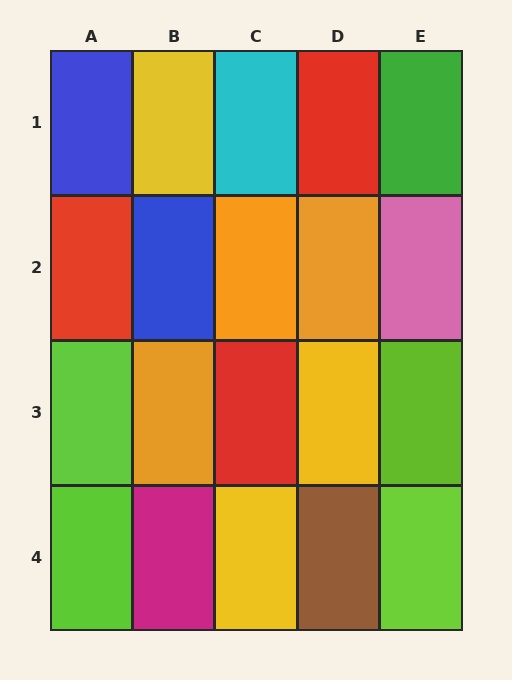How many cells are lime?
4 cells are lime.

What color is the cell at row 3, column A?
Lime.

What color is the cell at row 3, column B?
Orange.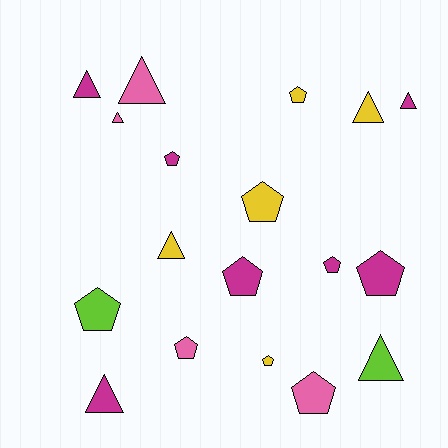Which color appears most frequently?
Magenta, with 7 objects.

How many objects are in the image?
There are 18 objects.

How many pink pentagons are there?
There are 2 pink pentagons.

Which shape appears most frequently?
Pentagon, with 10 objects.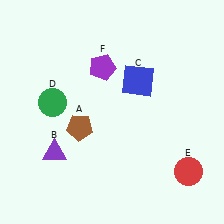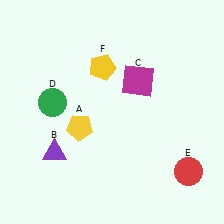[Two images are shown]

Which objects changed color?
A changed from brown to yellow. C changed from blue to magenta. F changed from purple to yellow.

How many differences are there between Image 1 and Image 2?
There are 3 differences between the two images.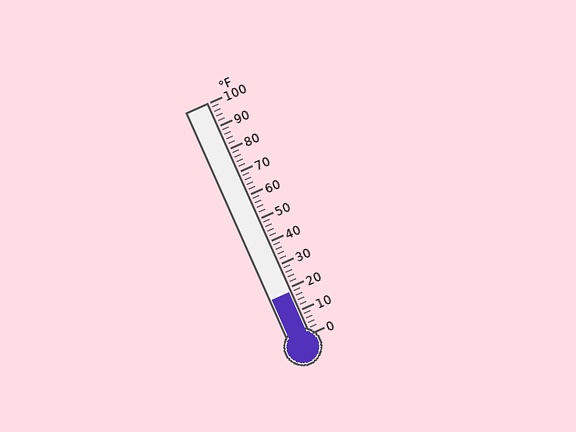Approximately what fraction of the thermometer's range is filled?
The thermometer is filled to approximately 20% of its range.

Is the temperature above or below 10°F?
The temperature is above 10°F.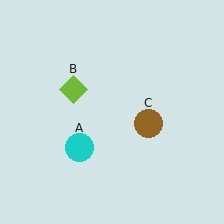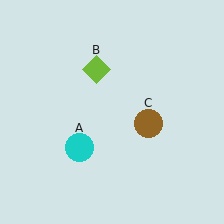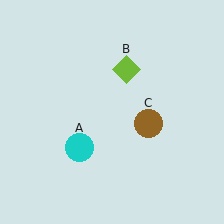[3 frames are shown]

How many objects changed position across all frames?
1 object changed position: lime diamond (object B).